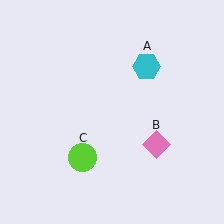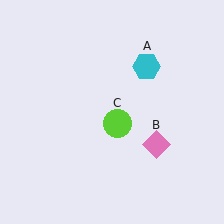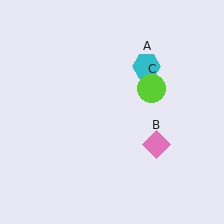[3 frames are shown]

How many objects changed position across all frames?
1 object changed position: lime circle (object C).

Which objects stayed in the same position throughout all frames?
Cyan hexagon (object A) and pink diamond (object B) remained stationary.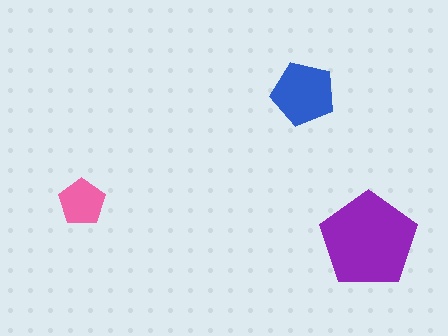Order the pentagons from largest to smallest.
the purple one, the blue one, the pink one.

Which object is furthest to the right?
The purple pentagon is rightmost.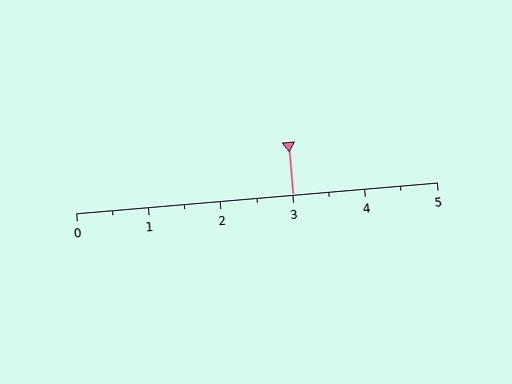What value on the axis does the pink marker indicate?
The marker indicates approximately 3.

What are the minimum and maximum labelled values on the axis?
The axis runs from 0 to 5.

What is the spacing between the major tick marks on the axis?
The major ticks are spaced 1 apart.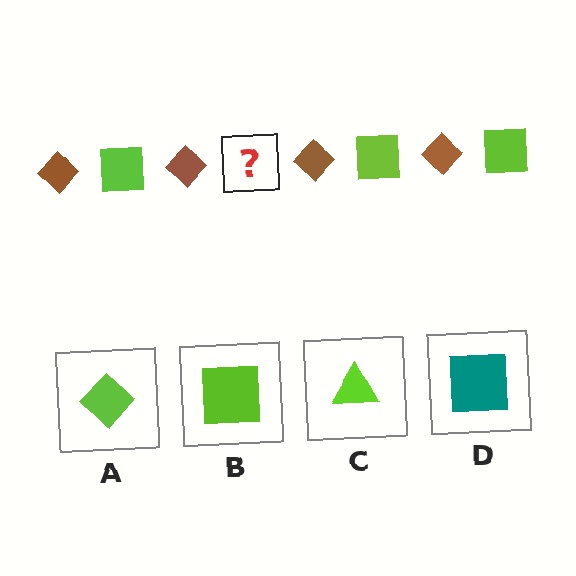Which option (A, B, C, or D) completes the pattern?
B.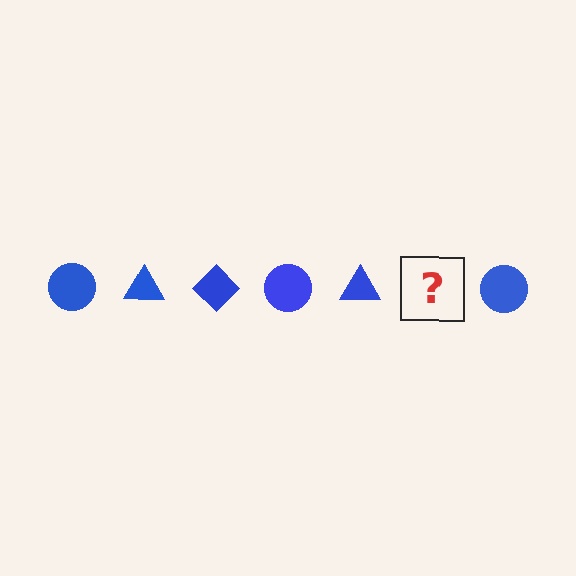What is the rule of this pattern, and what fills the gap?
The rule is that the pattern cycles through circle, triangle, diamond shapes in blue. The gap should be filled with a blue diamond.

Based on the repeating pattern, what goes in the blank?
The blank should be a blue diamond.